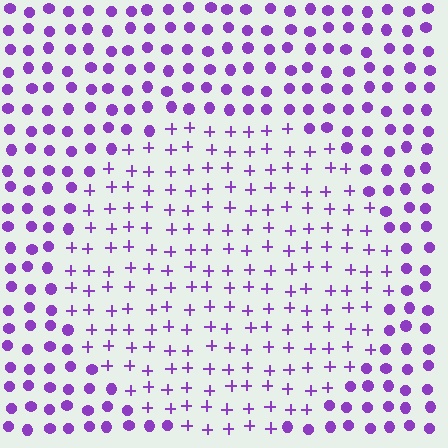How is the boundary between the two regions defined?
The boundary is defined by a change in element shape: plus signs inside vs. circles outside. All elements share the same color and spacing.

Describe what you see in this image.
The image is filled with small purple elements arranged in a uniform grid. A circle-shaped region contains plus signs, while the surrounding area contains circles. The boundary is defined purely by the change in element shape.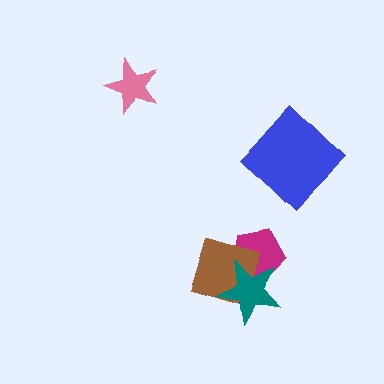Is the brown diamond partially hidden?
Yes, it is partially covered by another shape.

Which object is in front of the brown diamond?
The teal star is in front of the brown diamond.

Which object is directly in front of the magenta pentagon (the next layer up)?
The brown diamond is directly in front of the magenta pentagon.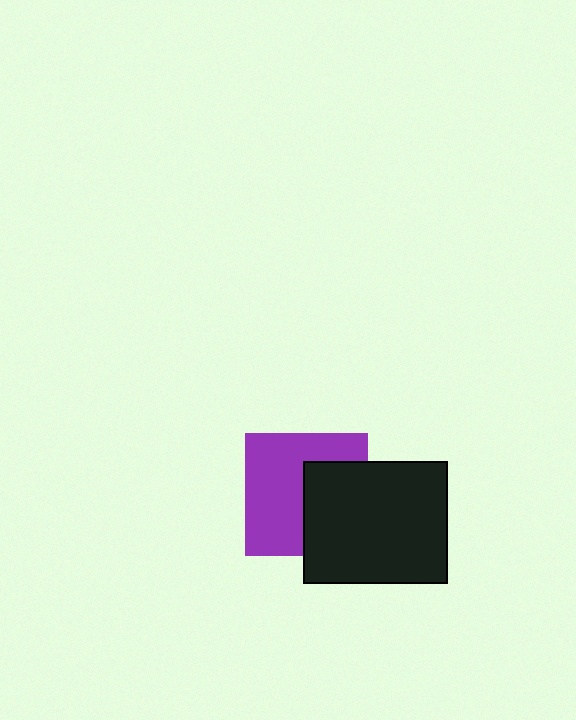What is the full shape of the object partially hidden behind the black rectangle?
The partially hidden object is a purple square.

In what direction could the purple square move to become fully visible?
The purple square could move left. That would shift it out from behind the black rectangle entirely.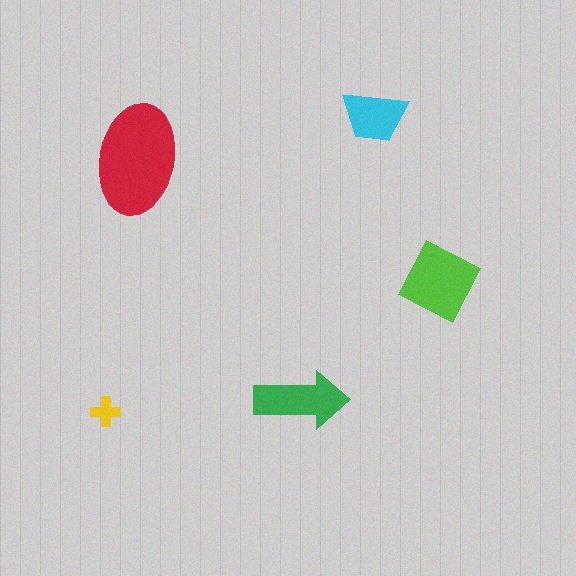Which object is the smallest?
The yellow cross.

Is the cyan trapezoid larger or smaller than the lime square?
Smaller.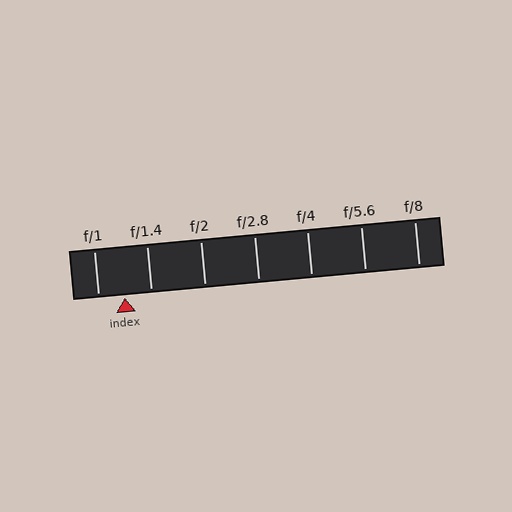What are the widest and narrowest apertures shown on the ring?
The widest aperture shown is f/1 and the narrowest is f/8.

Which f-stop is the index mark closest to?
The index mark is closest to f/1.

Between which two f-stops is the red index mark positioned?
The index mark is between f/1 and f/1.4.